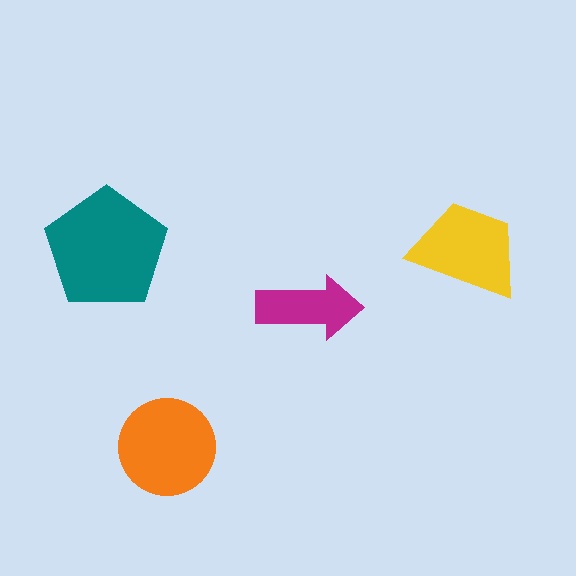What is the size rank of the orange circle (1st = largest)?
2nd.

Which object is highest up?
The yellow trapezoid is topmost.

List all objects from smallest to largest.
The magenta arrow, the yellow trapezoid, the orange circle, the teal pentagon.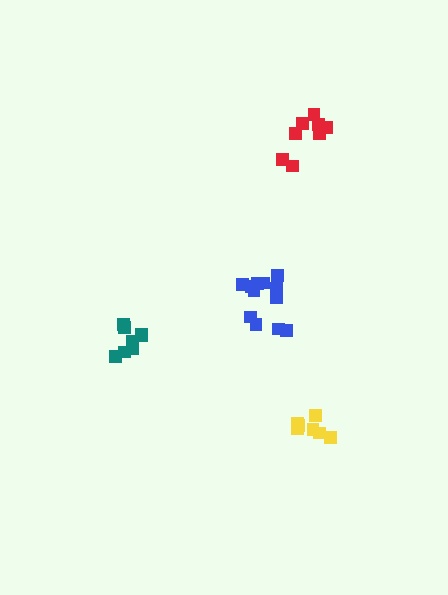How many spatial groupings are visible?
There are 4 spatial groupings.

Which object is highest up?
The red cluster is topmost.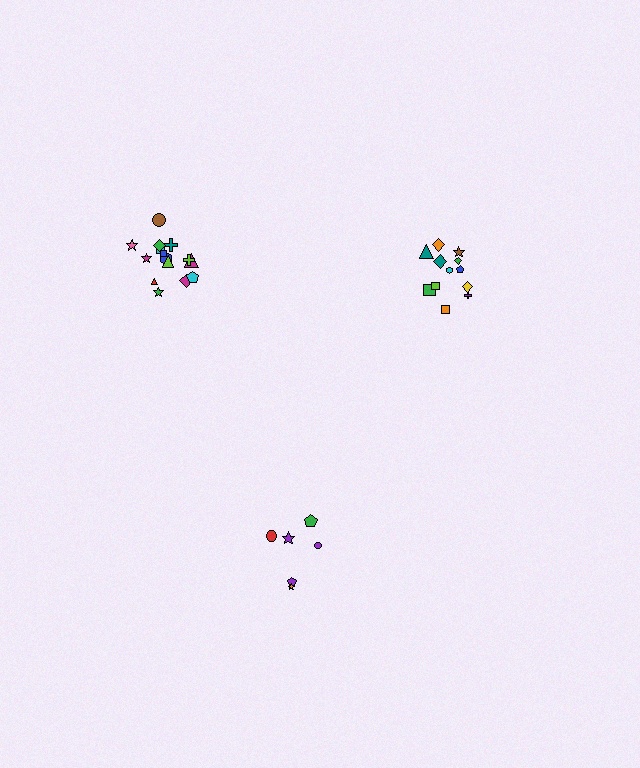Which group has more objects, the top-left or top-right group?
The top-left group.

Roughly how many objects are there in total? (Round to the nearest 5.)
Roughly 35 objects in total.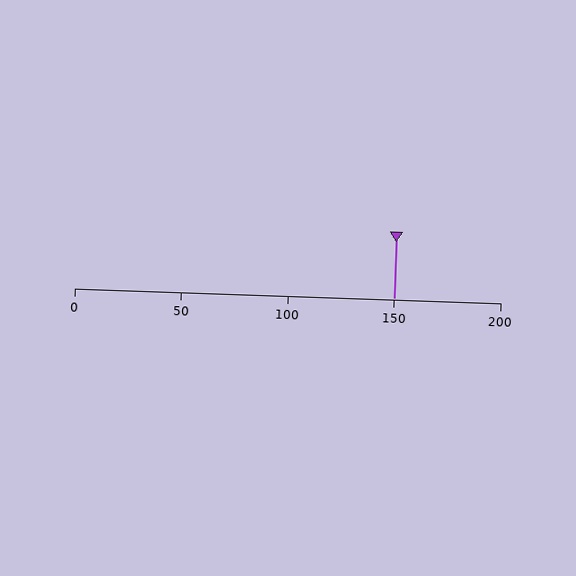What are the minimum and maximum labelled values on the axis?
The axis runs from 0 to 200.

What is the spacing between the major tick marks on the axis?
The major ticks are spaced 50 apart.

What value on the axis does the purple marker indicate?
The marker indicates approximately 150.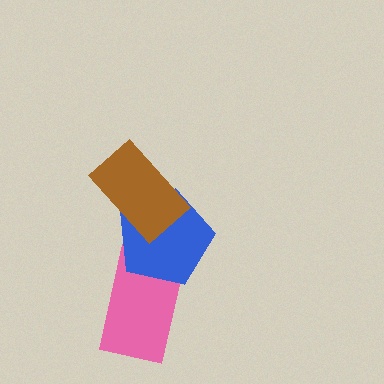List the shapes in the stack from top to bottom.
From top to bottom: the brown rectangle, the blue pentagon, the pink rectangle.